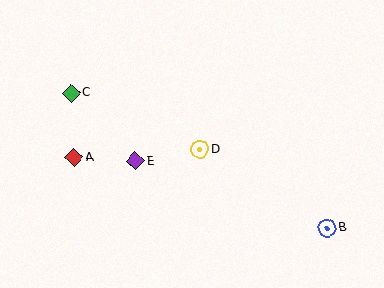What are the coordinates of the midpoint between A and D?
The midpoint between A and D is at (137, 153).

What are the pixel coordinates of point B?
Point B is at (327, 228).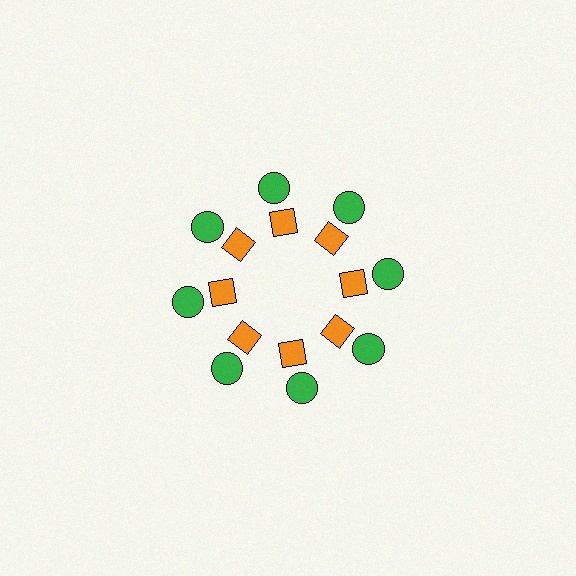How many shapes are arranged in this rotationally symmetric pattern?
There are 16 shapes, arranged in 8 groups of 2.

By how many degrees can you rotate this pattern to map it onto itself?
The pattern maps onto itself every 45 degrees of rotation.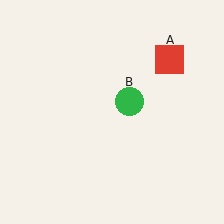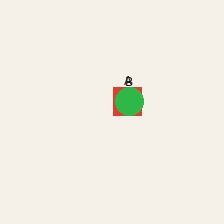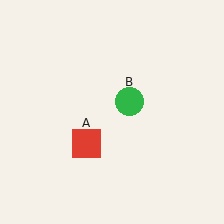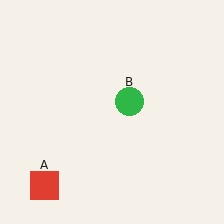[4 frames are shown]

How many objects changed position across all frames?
1 object changed position: red square (object A).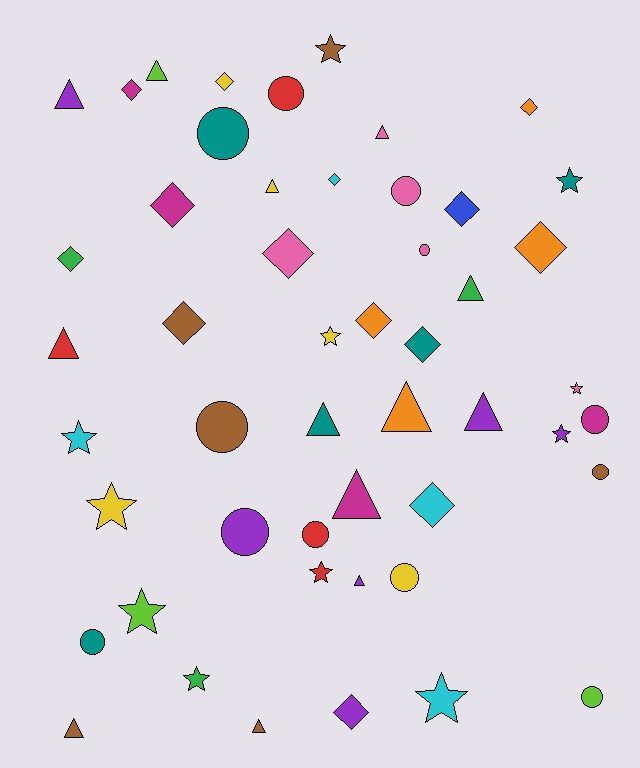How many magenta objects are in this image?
There are 4 magenta objects.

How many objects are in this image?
There are 50 objects.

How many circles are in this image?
There are 12 circles.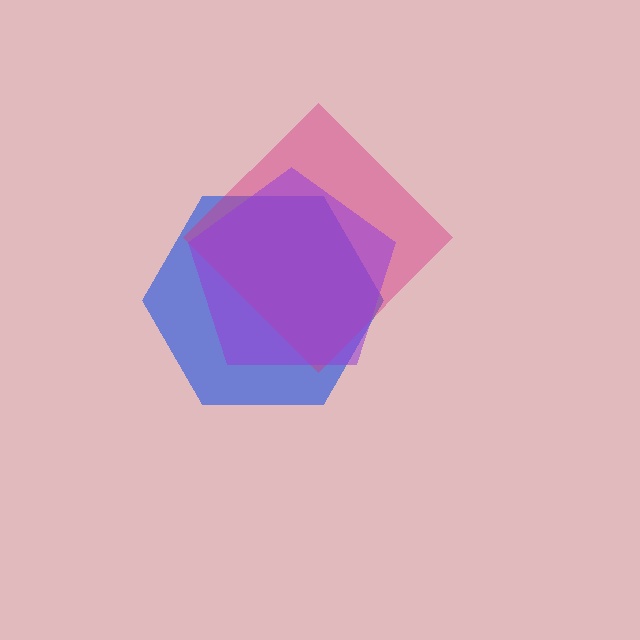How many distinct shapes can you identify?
There are 3 distinct shapes: a blue hexagon, a magenta diamond, a purple pentagon.